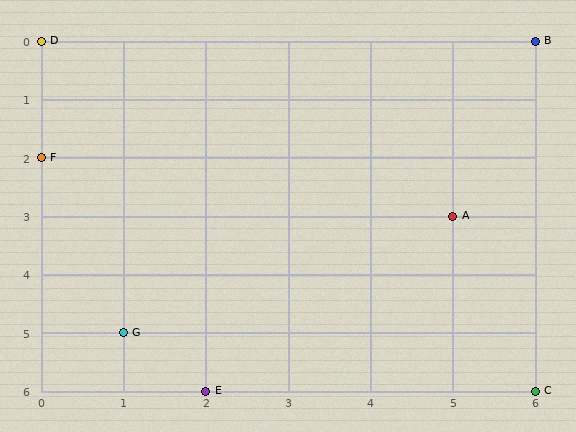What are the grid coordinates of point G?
Point G is at grid coordinates (1, 5).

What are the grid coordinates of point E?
Point E is at grid coordinates (2, 6).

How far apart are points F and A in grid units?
Points F and A are 5 columns and 1 row apart (about 5.1 grid units diagonally).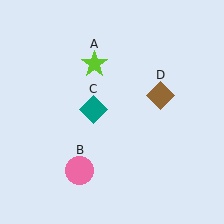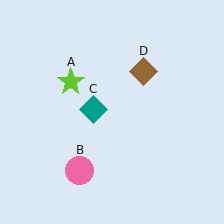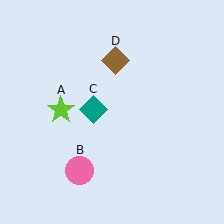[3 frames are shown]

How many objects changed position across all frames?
2 objects changed position: lime star (object A), brown diamond (object D).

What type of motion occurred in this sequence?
The lime star (object A), brown diamond (object D) rotated counterclockwise around the center of the scene.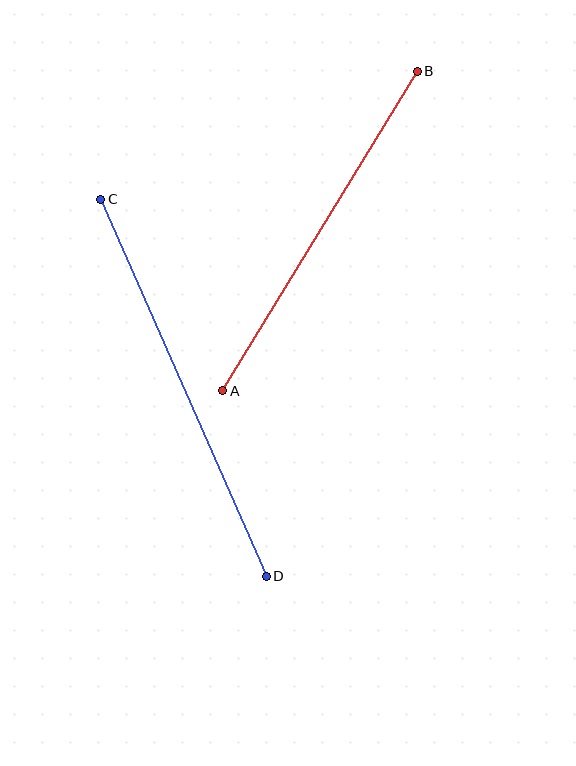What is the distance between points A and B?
The distance is approximately 374 pixels.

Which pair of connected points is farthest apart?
Points C and D are farthest apart.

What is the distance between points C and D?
The distance is approximately 412 pixels.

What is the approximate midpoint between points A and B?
The midpoint is at approximately (320, 231) pixels.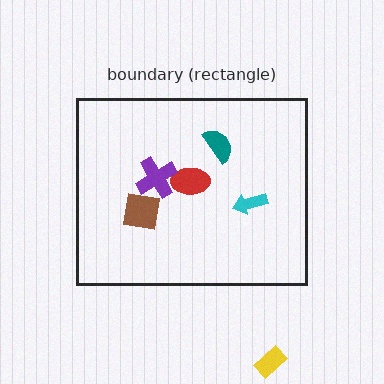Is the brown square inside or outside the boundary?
Inside.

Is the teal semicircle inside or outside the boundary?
Inside.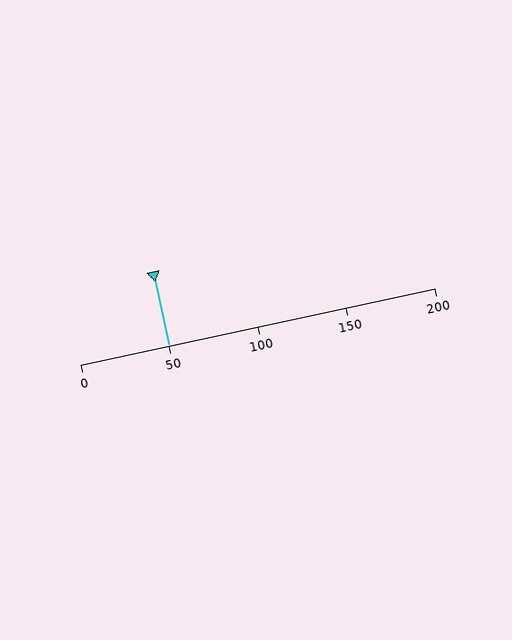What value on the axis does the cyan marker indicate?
The marker indicates approximately 50.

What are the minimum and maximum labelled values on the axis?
The axis runs from 0 to 200.